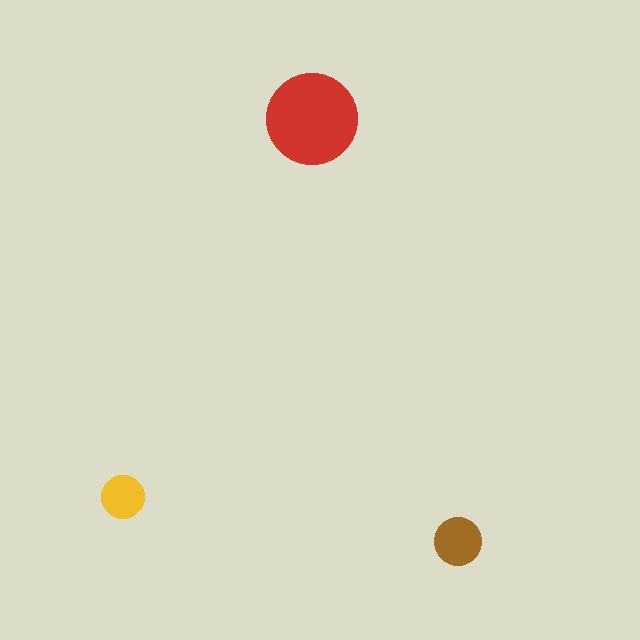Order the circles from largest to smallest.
the red one, the brown one, the yellow one.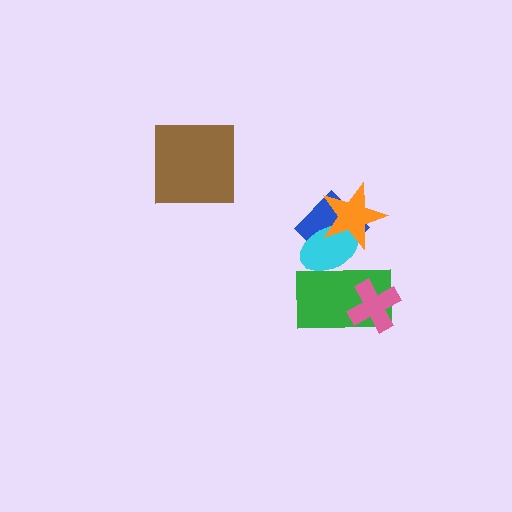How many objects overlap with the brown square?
0 objects overlap with the brown square.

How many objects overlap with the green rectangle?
3 objects overlap with the green rectangle.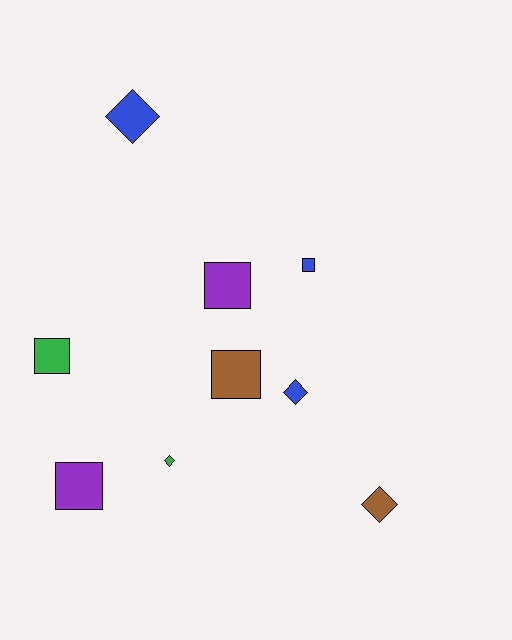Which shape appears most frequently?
Square, with 5 objects.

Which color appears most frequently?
Blue, with 3 objects.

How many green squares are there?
There is 1 green square.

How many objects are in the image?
There are 9 objects.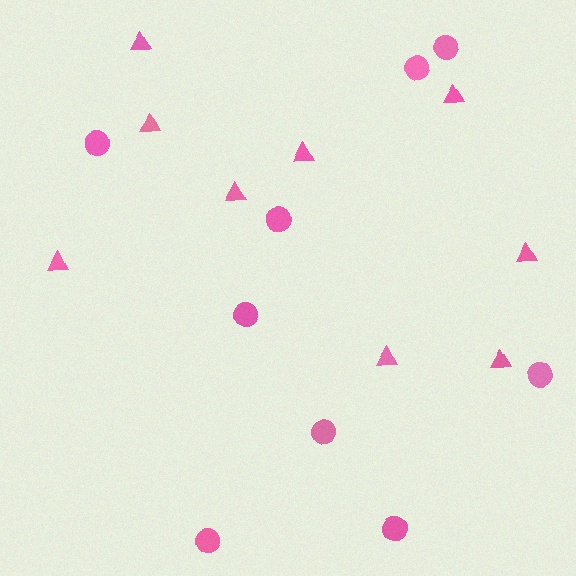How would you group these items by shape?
There are 2 groups: one group of circles (9) and one group of triangles (9).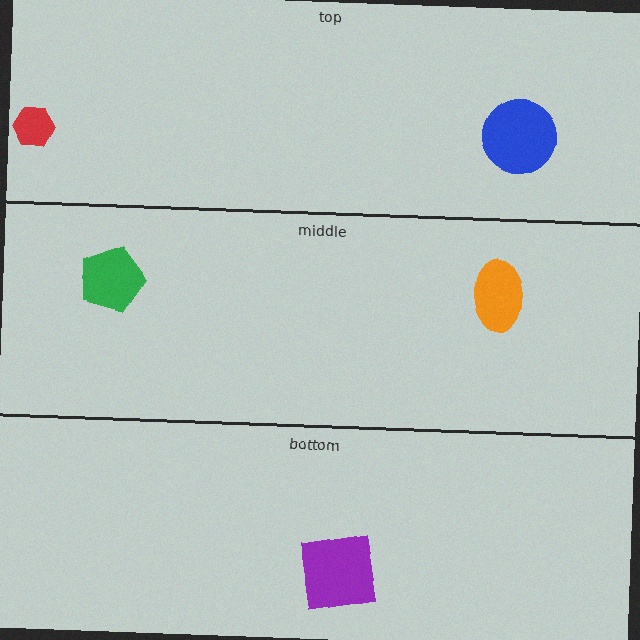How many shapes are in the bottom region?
1.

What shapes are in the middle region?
The green pentagon, the orange ellipse.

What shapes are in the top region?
The red hexagon, the blue circle.